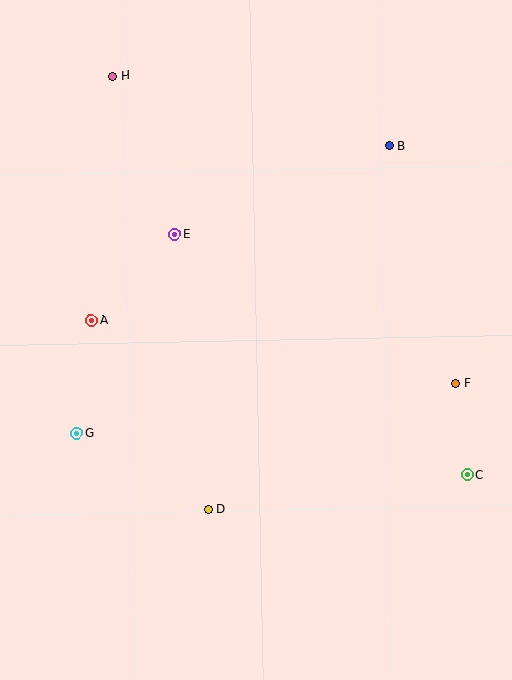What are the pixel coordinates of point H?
Point H is at (113, 76).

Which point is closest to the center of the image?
Point E at (175, 234) is closest to the center.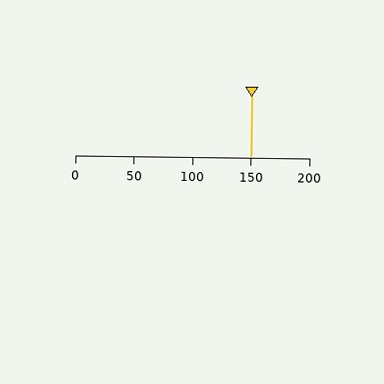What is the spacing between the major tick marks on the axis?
The major ticks are spaced 50 apart.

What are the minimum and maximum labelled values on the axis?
The axis runs from 0 to 200.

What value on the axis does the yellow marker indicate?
The marker indicates approximately 150.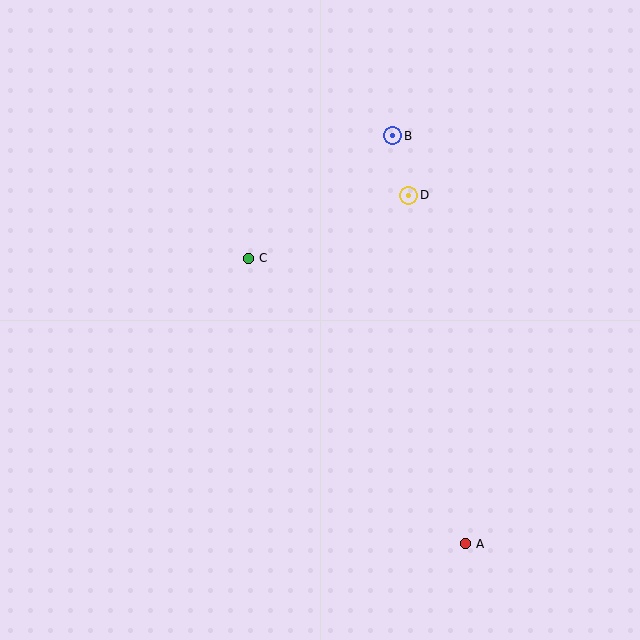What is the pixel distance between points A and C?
The distance between A and C is 359 pixels.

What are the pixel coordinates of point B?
Point B is at (393, 136).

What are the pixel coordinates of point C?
Point C is at (248, 258).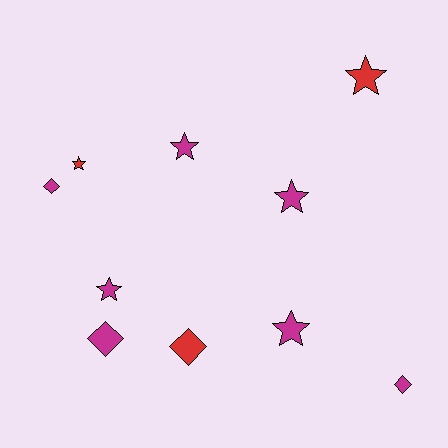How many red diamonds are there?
There is 1 red diamond.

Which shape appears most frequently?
Star, with 6 objects.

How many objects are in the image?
There are 10 objects.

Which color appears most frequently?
Magenta, with 7 objects.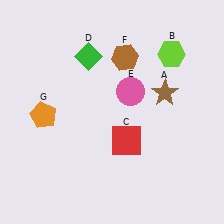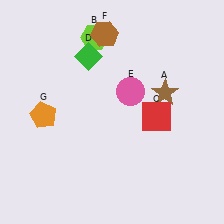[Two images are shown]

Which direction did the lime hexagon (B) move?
The lime hexagon (B) moved left.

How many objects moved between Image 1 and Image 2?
3 objects moved between the two images.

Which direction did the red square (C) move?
The red square (C) moved right.